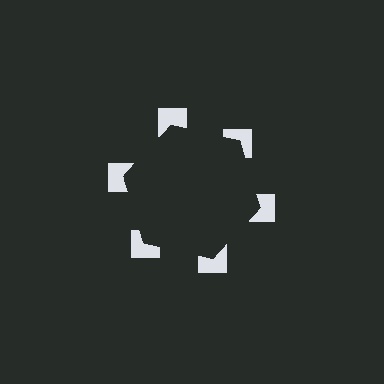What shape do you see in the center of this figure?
An illusory hexagon — its edges are inferred from the aligned wedge cuts in the notched squares, not physically drawn.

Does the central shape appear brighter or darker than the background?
It typically appears slightly darker than the background, even though no actual brightness change is drawn.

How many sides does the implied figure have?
6 sides.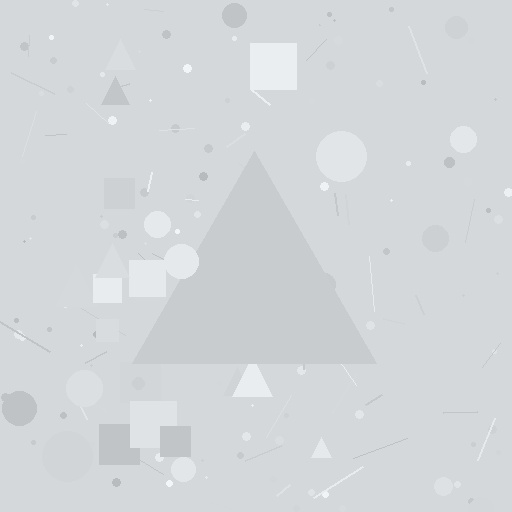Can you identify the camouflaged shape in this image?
The camouflaged shape is a triangle.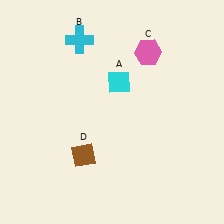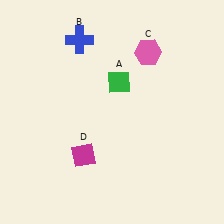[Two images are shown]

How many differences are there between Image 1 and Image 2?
There are 3 differences between the two images.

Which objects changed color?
A changed from cyan to green. B changed from cyan to blue. D changed from brown to magenta.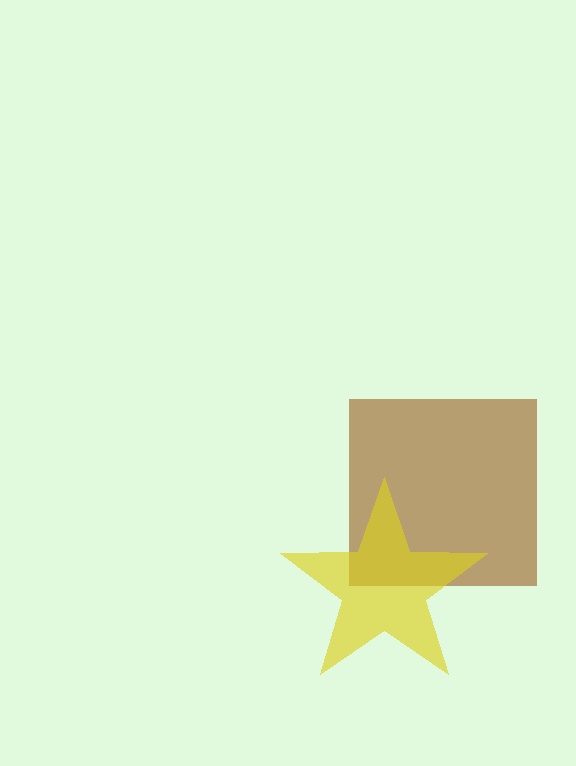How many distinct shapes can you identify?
There are 2 distinct shapes: a brown square, a yellow star.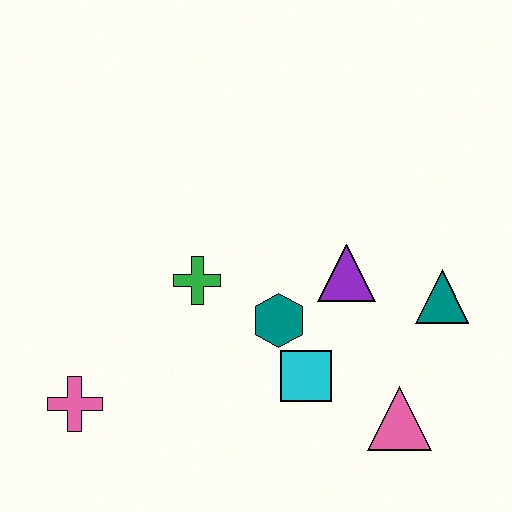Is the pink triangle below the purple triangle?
Yes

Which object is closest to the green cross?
The teal hexagon is closest to the green cross.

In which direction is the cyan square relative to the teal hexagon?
The cyan square is below the teal hexagon.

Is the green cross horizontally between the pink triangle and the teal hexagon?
No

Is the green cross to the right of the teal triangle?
No